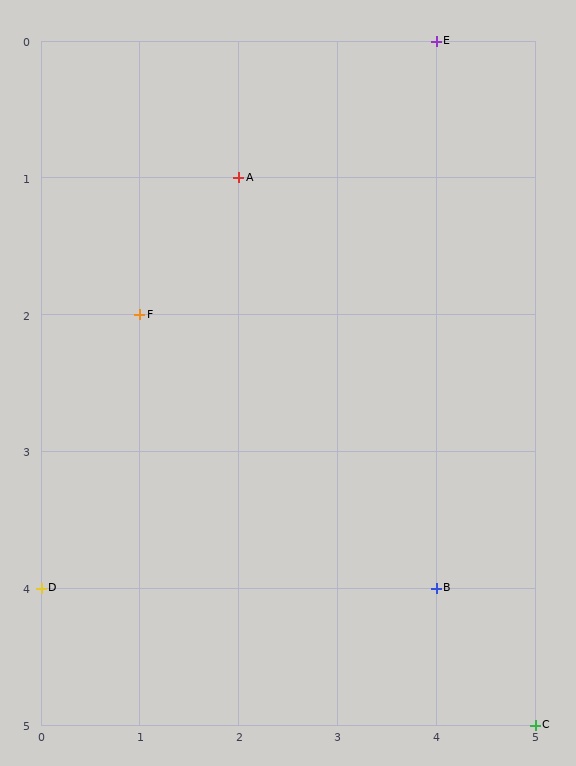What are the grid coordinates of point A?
Point A is at grid coordinates (2, 1).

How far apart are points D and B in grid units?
Points D and B are 4 columns apart.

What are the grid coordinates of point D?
Point D is at grid coordinates (0, 4).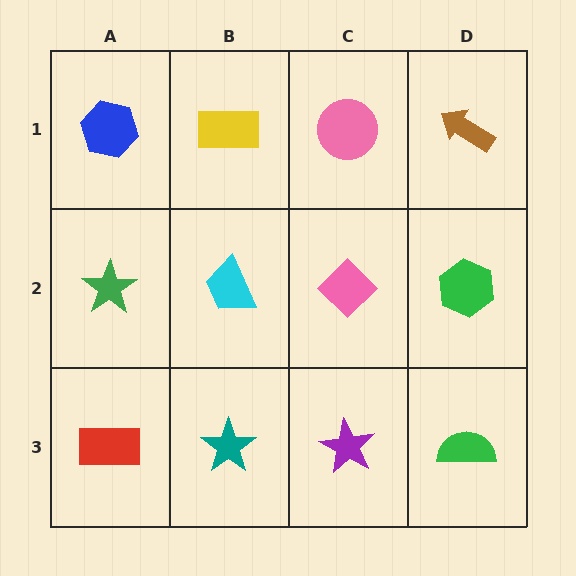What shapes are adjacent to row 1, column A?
A green star (row 2, column A), a yellow rectangle (row 1, column B).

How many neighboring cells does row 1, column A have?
2.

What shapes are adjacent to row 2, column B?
A yellow rectangle (row 1, column B), a teal star (row 3, column B), a green star (row 2, column A), a pink diamond (row 2, column C).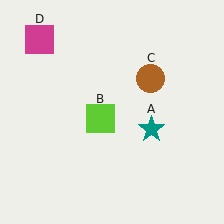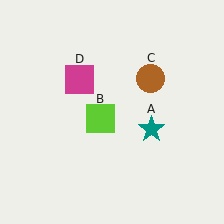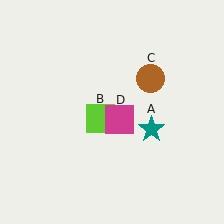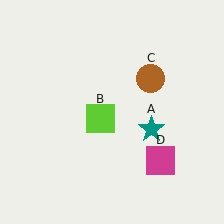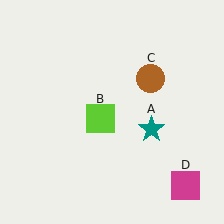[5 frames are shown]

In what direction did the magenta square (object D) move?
The magenta square (object D) moved down and to the right.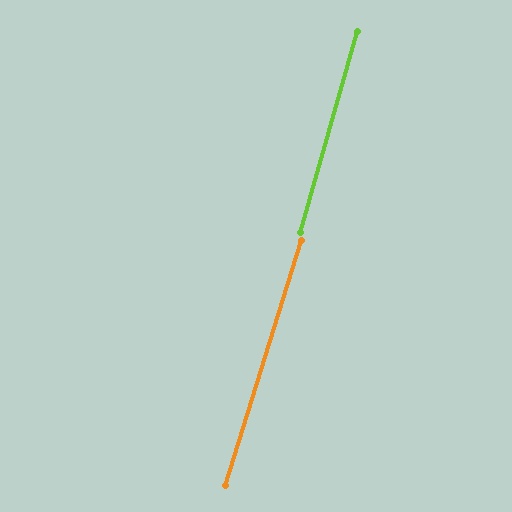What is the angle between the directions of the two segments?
Approximately 1 degree.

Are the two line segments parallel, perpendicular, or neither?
Parallel — their directions differ by only 1.4°.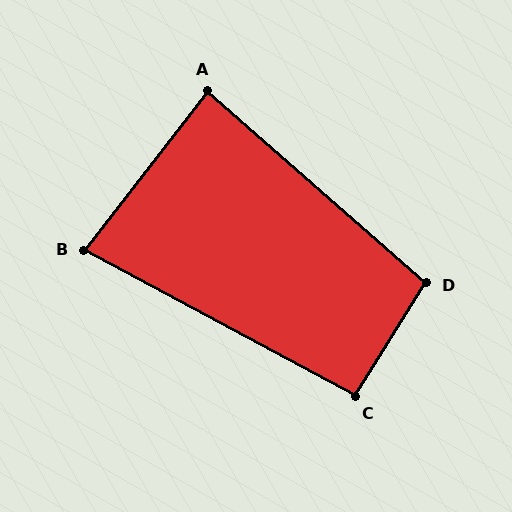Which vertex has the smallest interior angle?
B, at approximately 80 degrees.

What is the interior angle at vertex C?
Approximately 94 degrees (approximately right).